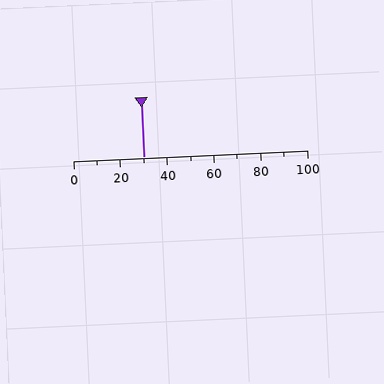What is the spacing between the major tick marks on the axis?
The major ticks are spaced 20 apart.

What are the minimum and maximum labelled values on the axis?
The axis runs from 0 to 100.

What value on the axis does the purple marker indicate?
The marker indicates approximately 30.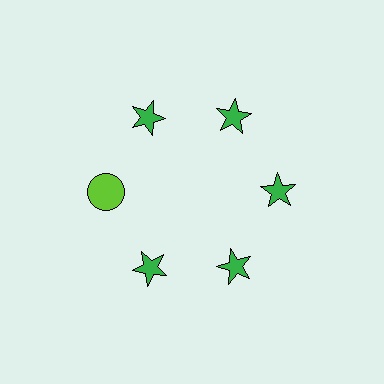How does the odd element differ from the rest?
It differs in both color (lime instead of green) and shape (circle instead of star).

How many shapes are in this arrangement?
There are 6 shapes arranged in a ring pattern.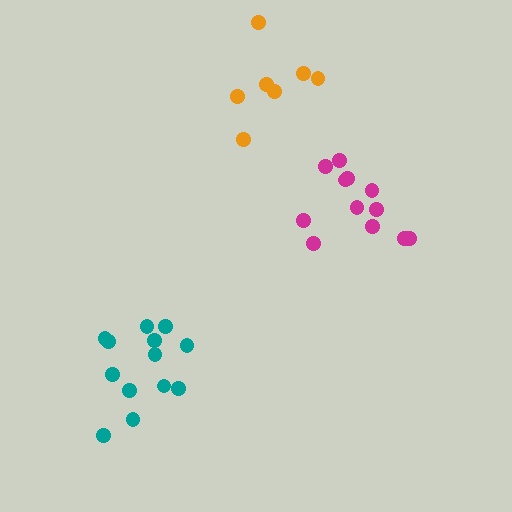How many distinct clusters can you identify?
There are 3 distinct clusters.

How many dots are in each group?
Group 1: 12 dots, Group 2: 7 dots, Group 3: 13 dots (32 total).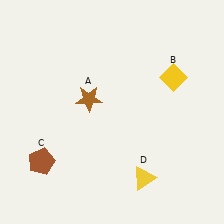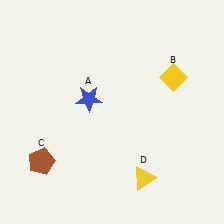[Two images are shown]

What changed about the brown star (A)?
In Image 1, A is brown. In Image 2, it changed to blue.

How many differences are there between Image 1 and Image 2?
There is 1 difference between the two images.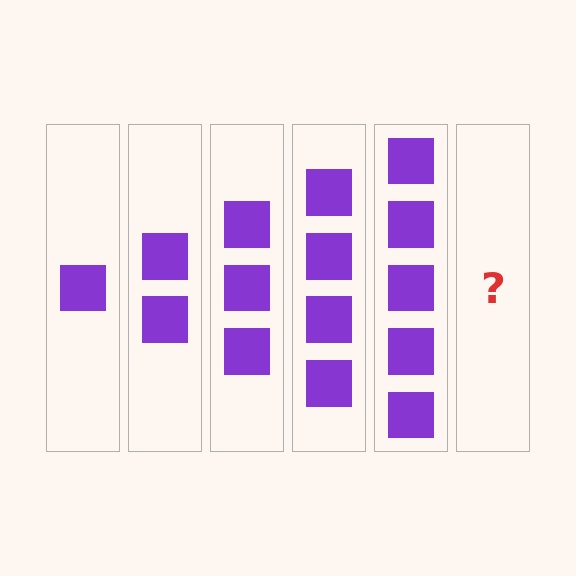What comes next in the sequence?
The next element should be 6 squares.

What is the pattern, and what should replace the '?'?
The pattern is that each step adds one more square. The '?' should be 6 squares.